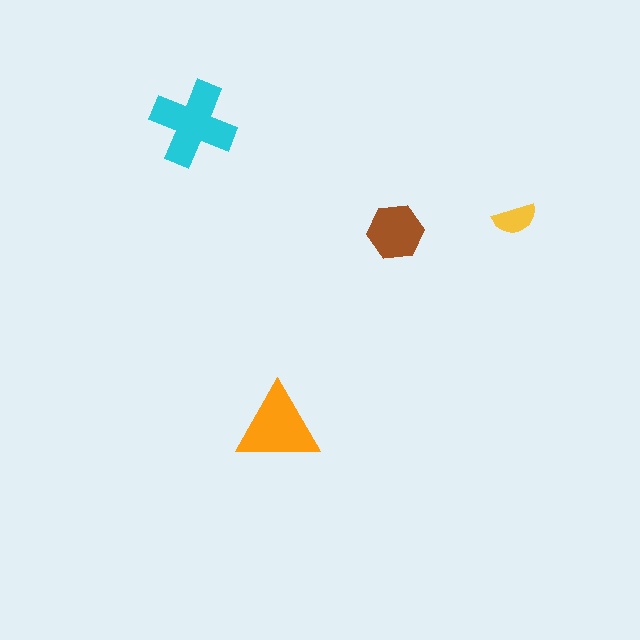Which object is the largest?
The cyan cross.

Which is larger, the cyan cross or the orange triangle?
The cyan cross.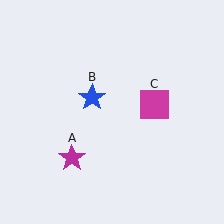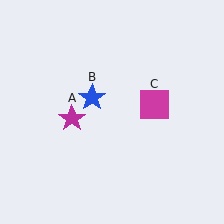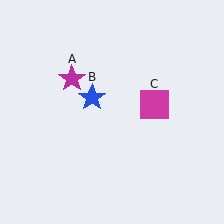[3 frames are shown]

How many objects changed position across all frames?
1 object changed position: magenta star (object A).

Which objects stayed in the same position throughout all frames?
Blue star (object B) and magenta square (object C) remained stationary.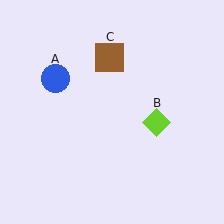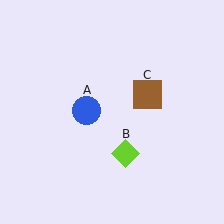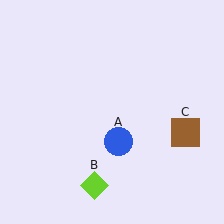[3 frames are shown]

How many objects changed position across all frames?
3 objects changed position: blue circle (object A), lime diamond (object B), brown square (object C).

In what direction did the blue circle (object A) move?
The blue circle (object A) moved down and to the right.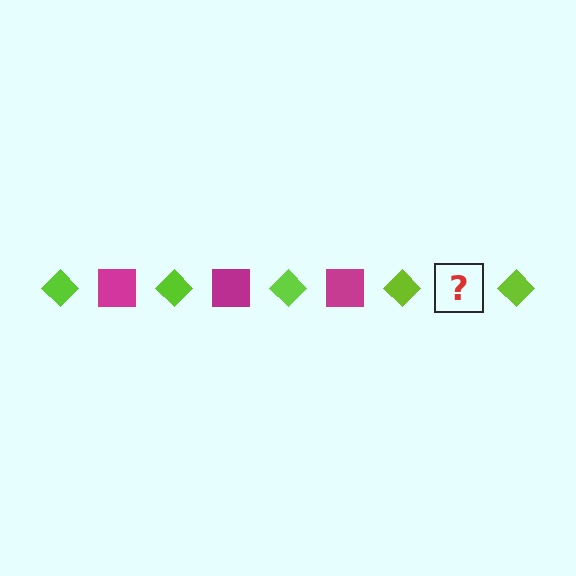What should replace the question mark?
The question mark should be replaced with a magenta square.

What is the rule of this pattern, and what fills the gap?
The rule is that the pattern alternates between lime diamond and magenta square. The gap should be filled with a magenta square.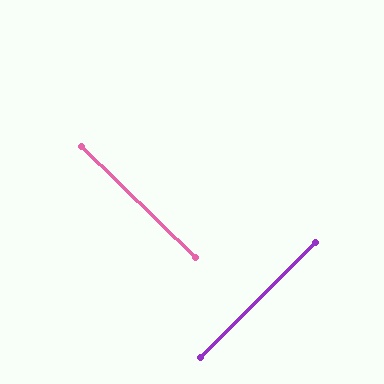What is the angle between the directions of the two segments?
Approximately 89 degrees.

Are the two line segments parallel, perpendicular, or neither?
Perpendicular — they meet at approximately 89°.